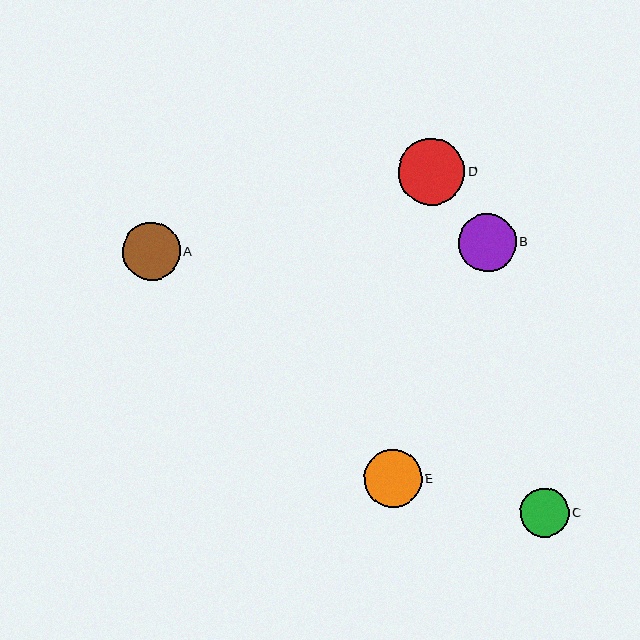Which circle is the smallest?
Circle C is the smallest with a size of approximately 49 pixels.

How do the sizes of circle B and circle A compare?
Circle B and circle A are approximately the same size.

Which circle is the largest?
Circle D is the largest with a size of approximately 67 pixels.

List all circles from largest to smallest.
From largest to smallest: D, B, E, A, C.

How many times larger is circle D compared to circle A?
Circle D is approximately 1.2 times the size of circle A.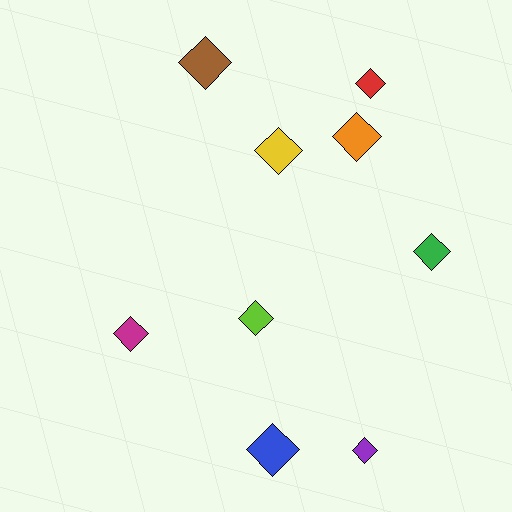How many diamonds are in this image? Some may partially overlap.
There are 9 diamonds.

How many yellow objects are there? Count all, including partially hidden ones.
There is 1 yellow object.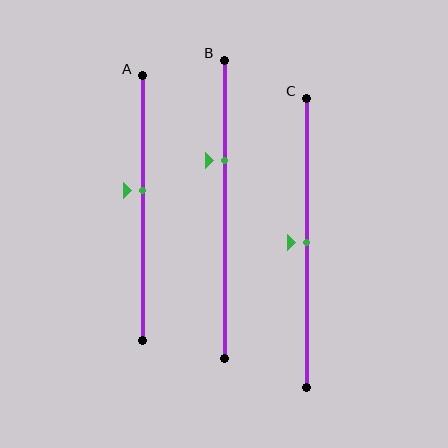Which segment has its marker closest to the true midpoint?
Segment C has its marker closest to the true midpoint.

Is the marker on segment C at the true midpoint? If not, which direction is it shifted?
Yes, the marker on segment C is at the true midpoint.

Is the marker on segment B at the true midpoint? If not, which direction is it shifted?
No, the marker on segment B is shifted upward by about 16% of the segment length.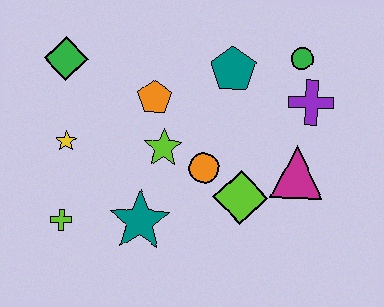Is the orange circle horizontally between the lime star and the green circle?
Yes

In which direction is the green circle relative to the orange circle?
The green circle is above the orange circle.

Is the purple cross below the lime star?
No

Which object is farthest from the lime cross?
The green circle is farthest from the lime cross.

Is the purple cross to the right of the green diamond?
Yes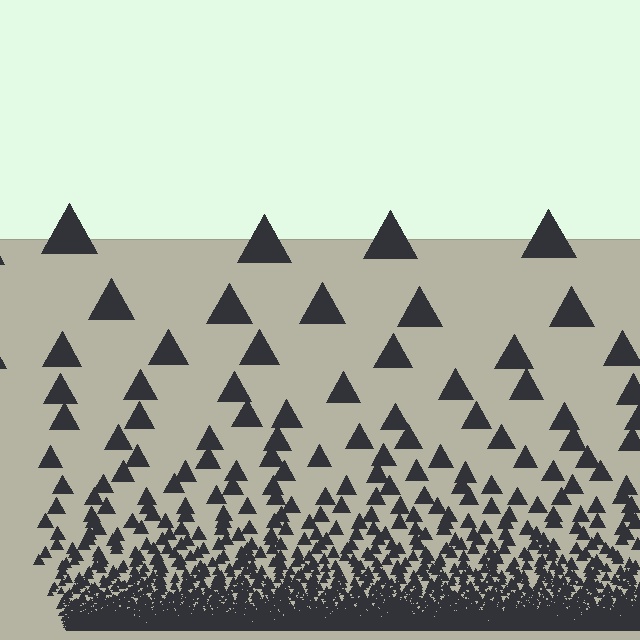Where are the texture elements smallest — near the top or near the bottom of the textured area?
Near the bottom.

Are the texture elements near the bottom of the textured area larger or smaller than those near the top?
Smaller. The gradient is inverted — elements near the bottom are smaller and denser.